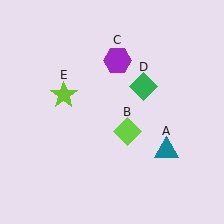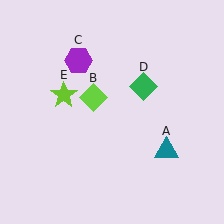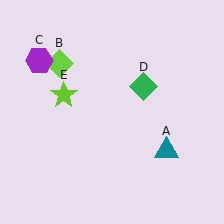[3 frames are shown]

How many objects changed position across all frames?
2 objects changed position: lime diamond (object B), purple hexagon (object C).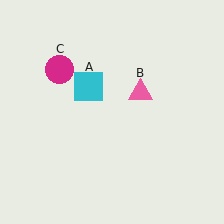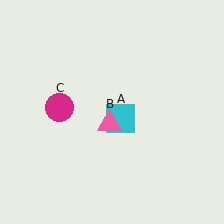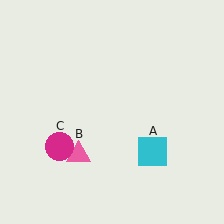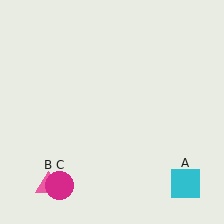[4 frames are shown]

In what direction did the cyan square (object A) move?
The cyan square (object A) moved down and to the right.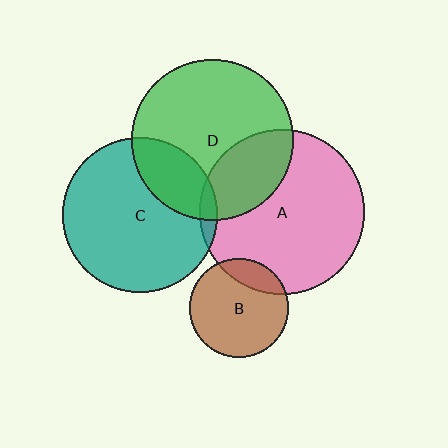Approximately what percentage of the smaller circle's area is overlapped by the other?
Approximately 20%.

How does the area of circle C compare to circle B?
Approximately 2.5 times.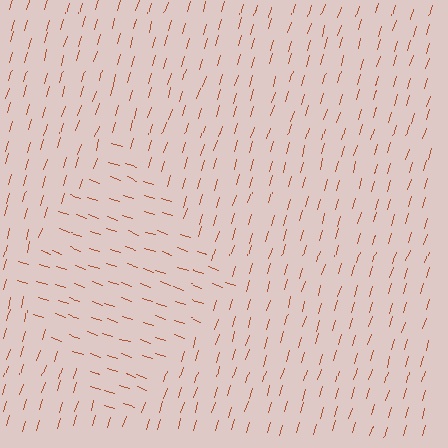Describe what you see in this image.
The image is filled with small brown line segments. A diamond region in the image has lines oriented differently from the surrounding lines, creating a visible texture boundary.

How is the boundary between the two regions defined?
The boundary is defined purely by a change in line orientation (approximately 89 degrees difference). All lines are the same color and thickness.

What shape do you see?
I see a diamond.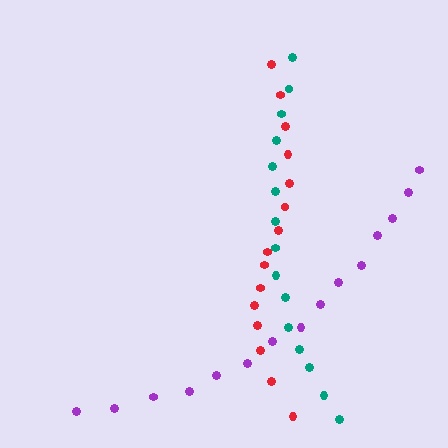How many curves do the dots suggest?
There are 3 distinct paths.